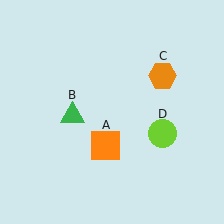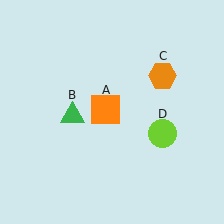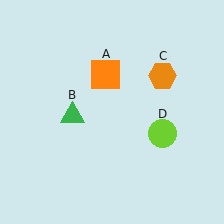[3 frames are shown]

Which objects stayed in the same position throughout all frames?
Green triangle (object B) and orange hexagon (object C) and lime circle (object D) remained stationary.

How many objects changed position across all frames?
1 object changed position: orange square (object A).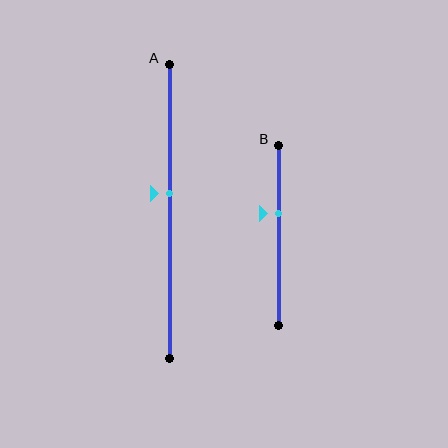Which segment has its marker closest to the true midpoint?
Segment A has its marker closest to the true midpoint.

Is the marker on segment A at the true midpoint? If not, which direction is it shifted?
No, the marker on segment A is shifted upward by about 6% of the segment length.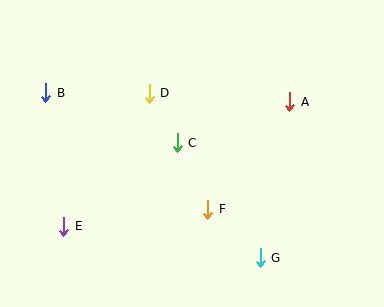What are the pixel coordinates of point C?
Point C is at (177, 143).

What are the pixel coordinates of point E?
Point E is at (64, 226).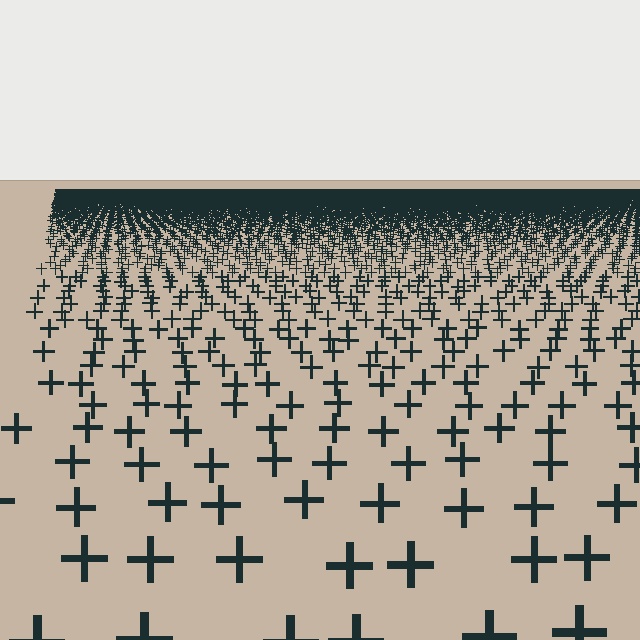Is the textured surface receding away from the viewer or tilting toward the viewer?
The surface is receding away from the viewer. Texture elements get smaller and denser toward the top.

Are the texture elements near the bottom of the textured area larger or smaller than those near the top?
Larger. Near the bottom, elements are closer to the viewer and appear at a bigger on-screen size.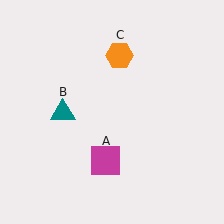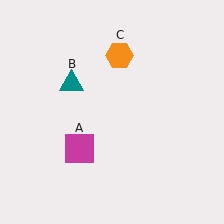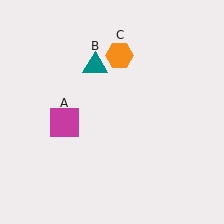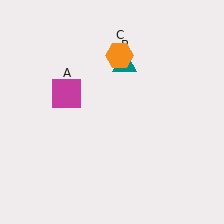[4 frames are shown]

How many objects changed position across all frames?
2 objects changed position: magenta square (object A), teal triangle (object B).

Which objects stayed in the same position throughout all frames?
Orange hexagon (object C) remained stationary.